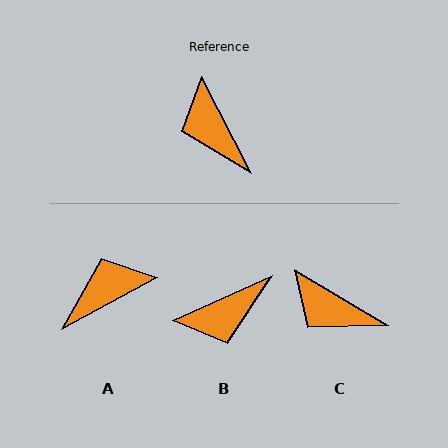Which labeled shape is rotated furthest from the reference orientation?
A, about 89 degrees away.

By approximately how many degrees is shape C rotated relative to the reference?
Approximately 33 degrees counter-clockwise.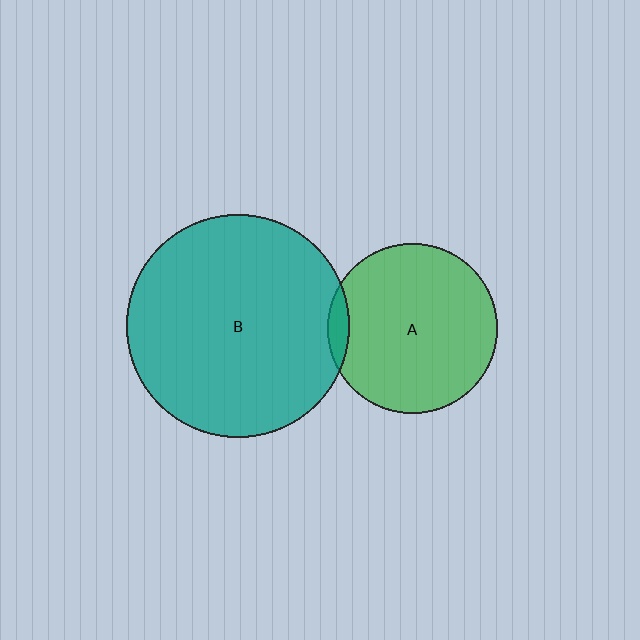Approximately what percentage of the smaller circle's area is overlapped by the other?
Approximately 5%.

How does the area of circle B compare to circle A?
Approximately 1.7 times.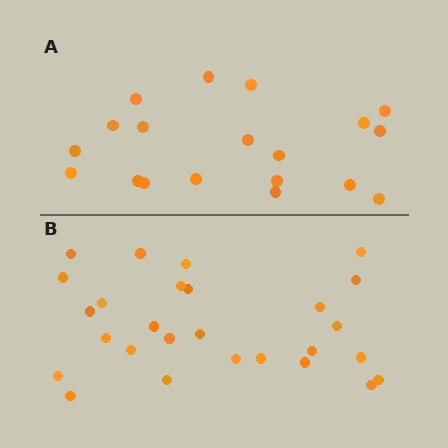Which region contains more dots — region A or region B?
Region B (the bottom region) has more dots.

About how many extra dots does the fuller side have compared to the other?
Region B has roughly 8 or so more dots than region A.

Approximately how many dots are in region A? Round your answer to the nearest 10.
About 20 dots. (The exact count is 19, which rounds to 20.)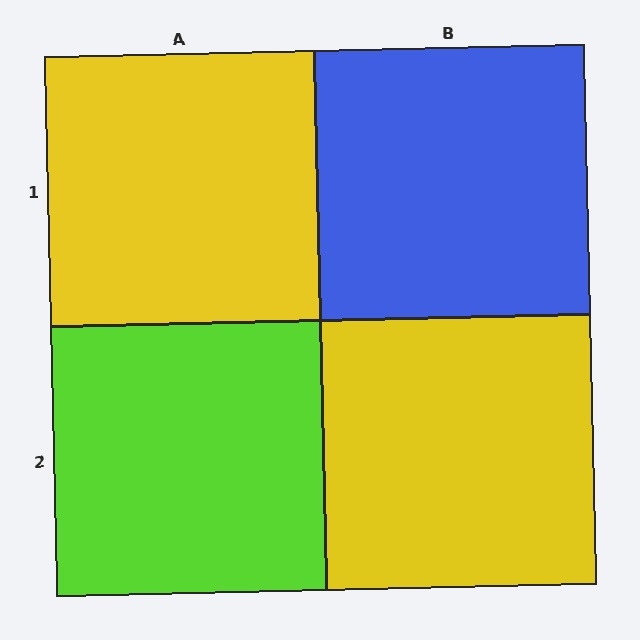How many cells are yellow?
2 cells are yellow.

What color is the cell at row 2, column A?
Lime.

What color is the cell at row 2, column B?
Yellow.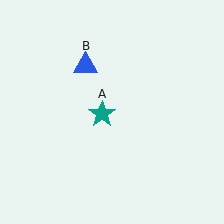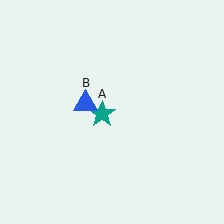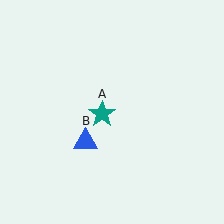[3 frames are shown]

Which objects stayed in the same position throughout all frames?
Teal star (object A) remained stationary.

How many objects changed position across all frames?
1 object changed position: blue triangle (object B).